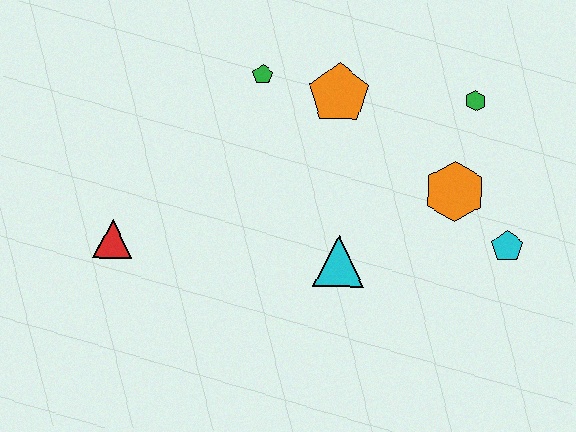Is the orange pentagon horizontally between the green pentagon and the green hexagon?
Yes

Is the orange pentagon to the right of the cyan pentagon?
No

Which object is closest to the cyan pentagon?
The orange hexagon is closest to the cyan pentagon.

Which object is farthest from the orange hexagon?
The red triangle is farthest from the orange hexagon.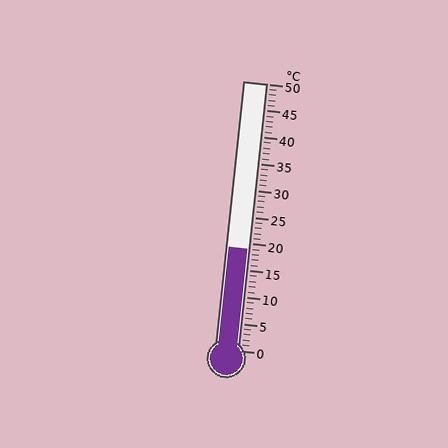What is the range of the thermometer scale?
The thermometer scale ranges from 0°C to 50°C.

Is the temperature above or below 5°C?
The temperature is above 5°C.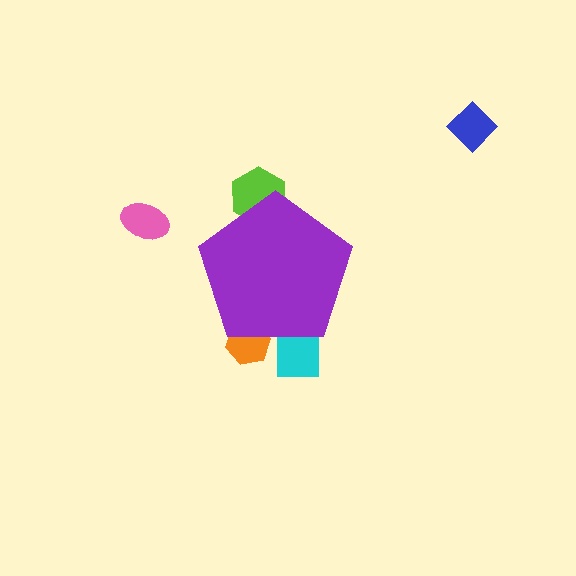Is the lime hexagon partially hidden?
Yes, the lime hexagon is partially hidden behind the purple pentagon.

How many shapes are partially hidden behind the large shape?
3 shapes are partially hidden.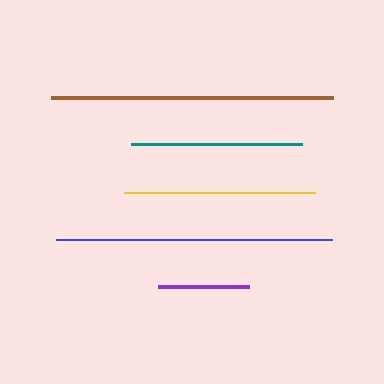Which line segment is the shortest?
The purple line is the shortest at approximately 91 pixels.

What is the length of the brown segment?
The brown segment is approximately 281 pixels long.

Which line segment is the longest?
The brown line is the longest at approximately 281 pixels.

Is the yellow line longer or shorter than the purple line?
The yellow line is longer than the purple line.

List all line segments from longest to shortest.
From longest to shortest: brown, blue, yellow, teal, purple.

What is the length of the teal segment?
The teal segment is approximately 171 pixels long.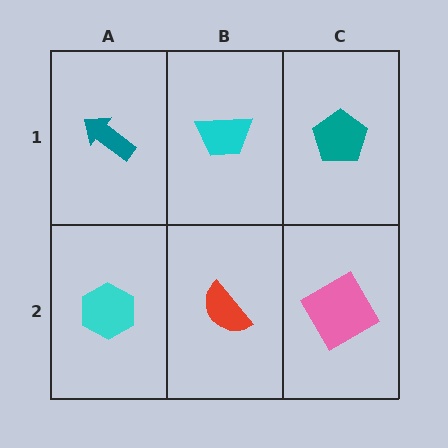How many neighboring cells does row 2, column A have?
2.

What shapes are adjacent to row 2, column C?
A teal pentagon (row 1, column C), a red semicircle (row 2, column B).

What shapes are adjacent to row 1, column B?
A red semicircle (row 2, column B), a teal arrow (row 1, column A), a teal pentagon (row 1, column C).